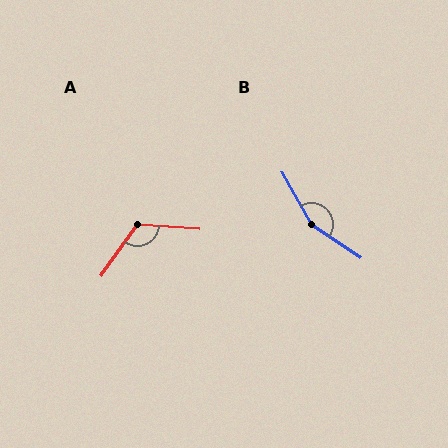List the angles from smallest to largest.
A (122°), B (153°).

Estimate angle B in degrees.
Approximately 153 degrees.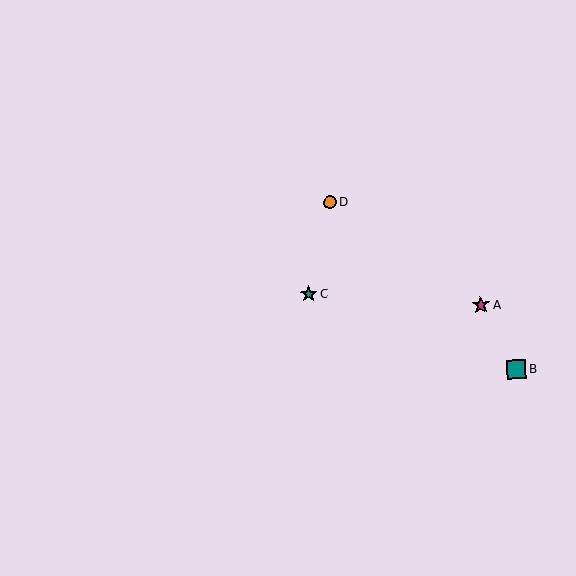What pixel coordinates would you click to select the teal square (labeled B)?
Click at (516, 369) to select the teal square B.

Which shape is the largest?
The teal square (labeled B) is the largest.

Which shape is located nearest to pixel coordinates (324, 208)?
The orange circle (labeled D) at (330, 202) is nearest to that location.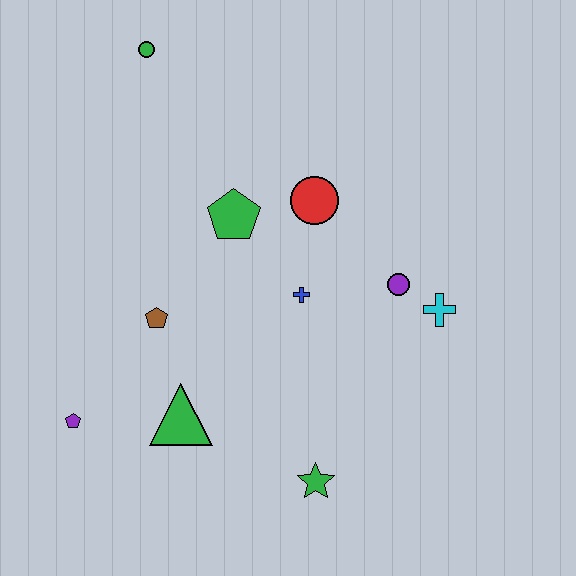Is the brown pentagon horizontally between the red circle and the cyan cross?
No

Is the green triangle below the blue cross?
Yes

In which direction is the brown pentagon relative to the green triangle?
The brown pentagon is above the green triangle.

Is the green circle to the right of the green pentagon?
No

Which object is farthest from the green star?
The green circle is farthest from the green star.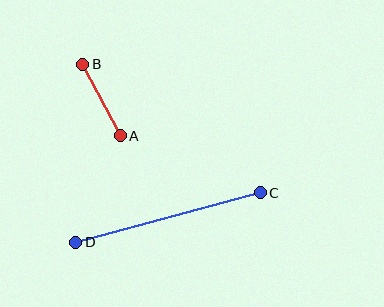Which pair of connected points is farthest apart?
Points C and D are farthest apart.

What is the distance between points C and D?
The distance is approximately 191 pixels.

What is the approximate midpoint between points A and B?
The midpoint is at approximately (101, 100) pixels.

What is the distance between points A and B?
The distance is approximately 81 pixels.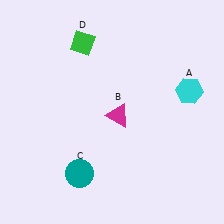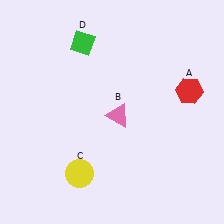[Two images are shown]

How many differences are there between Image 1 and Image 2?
There are 3 differences between the two images.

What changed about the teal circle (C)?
In Image 1, C is teal. In Image 2, it changed to yellow.